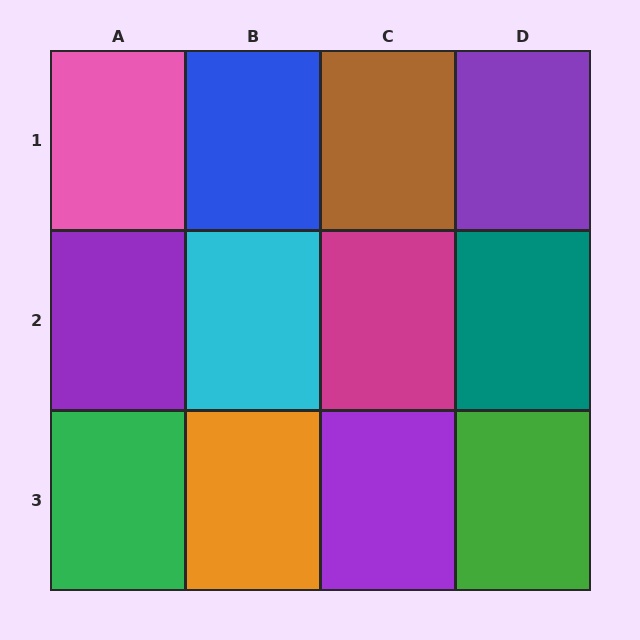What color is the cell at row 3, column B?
Orange.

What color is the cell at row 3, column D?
Green.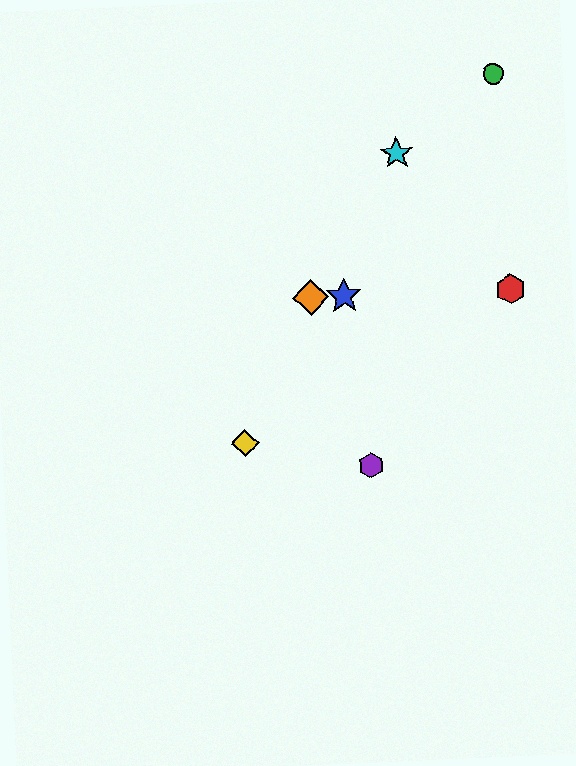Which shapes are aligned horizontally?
The red hexagon, the blue star, the orange diamond are aligned horizontally.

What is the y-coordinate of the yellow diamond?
The yellow diamond is at y≈443.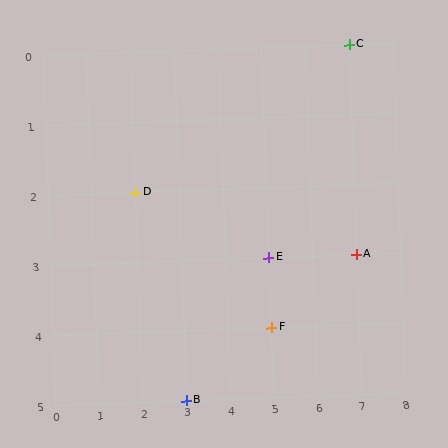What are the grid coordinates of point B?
Point B is at grid coordinates (3, 5).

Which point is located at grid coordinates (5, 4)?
Point F is at (5, 4).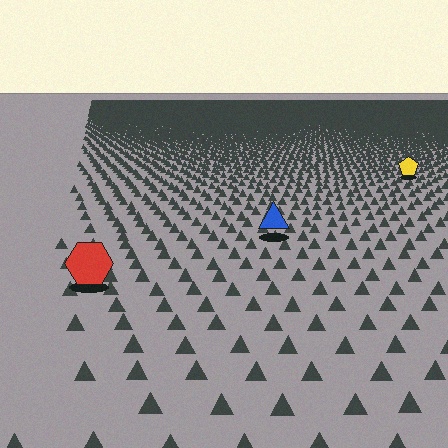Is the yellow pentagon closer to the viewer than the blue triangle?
No. The blue triangle is closer — you can tell from the texture gradient: the ground texture is coarser near it.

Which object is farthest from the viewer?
The yellow pentagon is farthest from the viewer. It appears smaller and the ground texture around it is denser.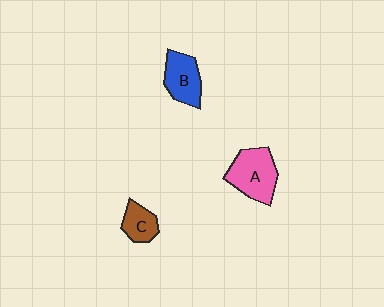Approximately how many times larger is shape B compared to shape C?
Approximately 1.4 times.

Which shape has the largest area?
Shape A (pink).